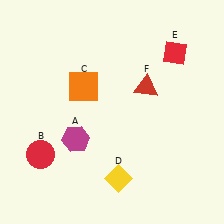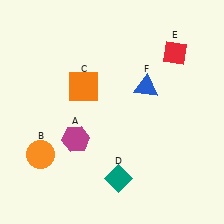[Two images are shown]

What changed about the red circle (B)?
In Image 1, B is red. In Image 2, it changed to orange.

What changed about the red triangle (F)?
In Image 1, F is red. In Image 2, it changed to blue.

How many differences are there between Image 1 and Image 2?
There are 3 differences between the two images.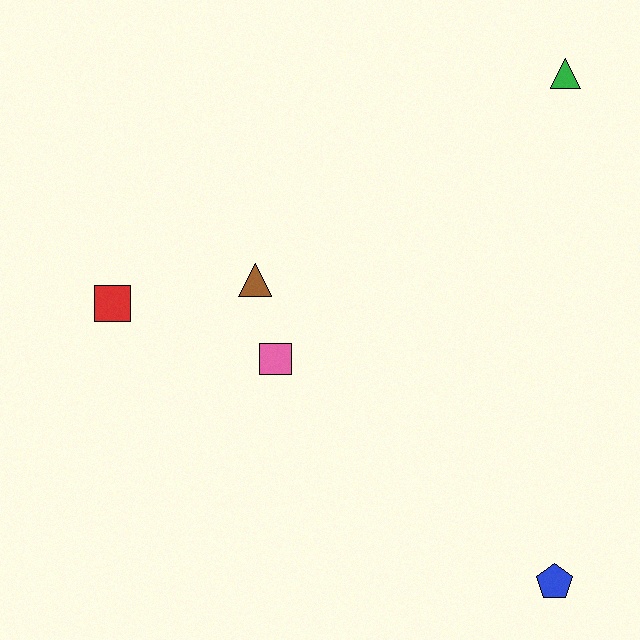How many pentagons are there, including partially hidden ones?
There is 1 pentagon.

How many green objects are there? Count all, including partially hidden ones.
There is 1 green object.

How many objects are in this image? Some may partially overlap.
There are 5 objects.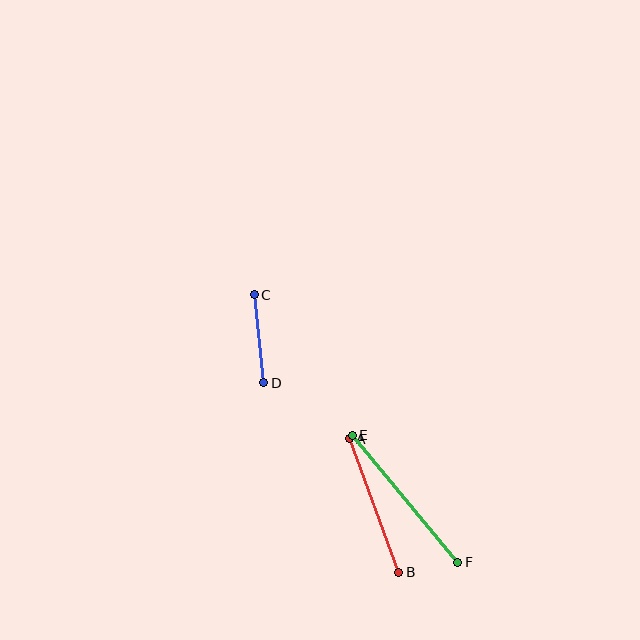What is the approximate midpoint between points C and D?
The midpoint is at approximately (259, 339) pixels.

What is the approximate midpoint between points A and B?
The midpoint is at approximately (374, 506) pixels.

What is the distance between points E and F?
The distance is approximately 165 pixels.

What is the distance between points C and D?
The distance is approximately 88 pixels.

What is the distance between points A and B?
The distance is approximately 142 pixels.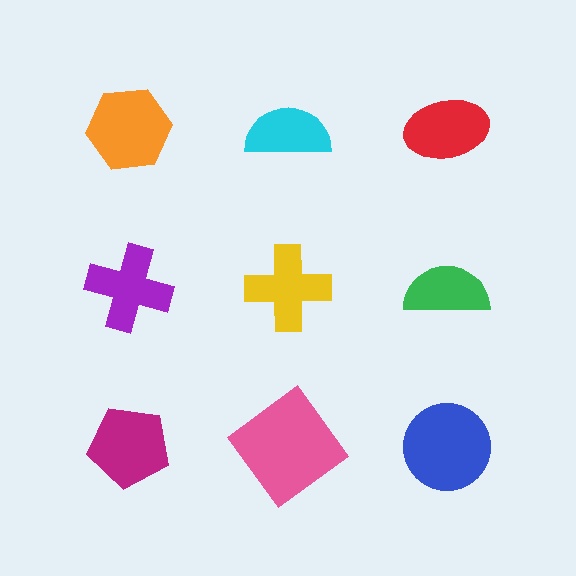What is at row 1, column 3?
A red ellipse.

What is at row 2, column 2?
A yellow cross.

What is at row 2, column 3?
A green semicircle.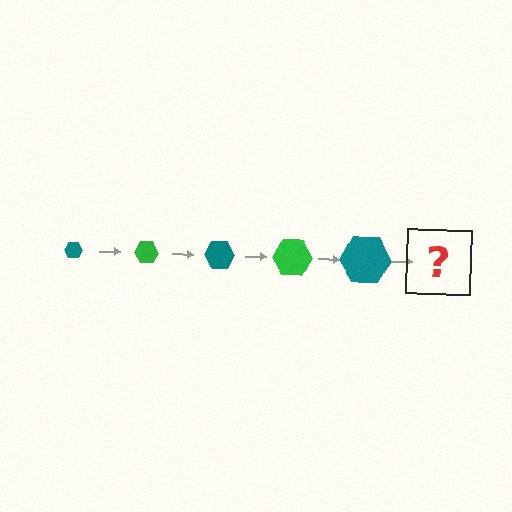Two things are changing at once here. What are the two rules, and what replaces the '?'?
The two rules are that the hexagon grows larger each step and the color cycles through teal and green. The '?' should be a green hexagon, larger than the previous one.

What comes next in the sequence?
The next element should be a green hexagon, larger than the previous one.